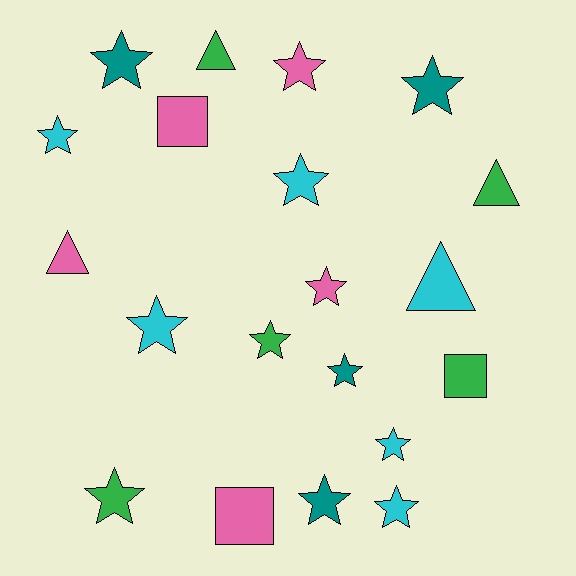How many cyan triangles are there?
There is 1 cyan triangle.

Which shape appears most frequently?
Star, with 13 objects.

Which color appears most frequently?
Cyan, with 6 objects.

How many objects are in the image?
There are 20 objects.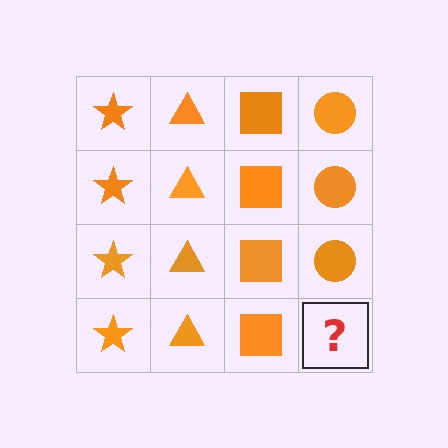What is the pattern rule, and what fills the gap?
The rule is that each column has a consistent shape. The gap should be filled with an orange circle.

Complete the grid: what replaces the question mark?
The question mark should be replaced with an orange circle.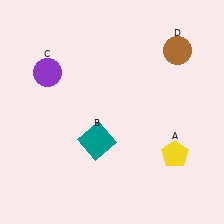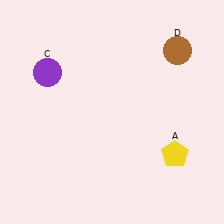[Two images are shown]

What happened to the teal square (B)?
The teal square (B) was removed in Image 2. It was in the bottom-left area of Image 1.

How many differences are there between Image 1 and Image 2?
There is 1 difference between the two images.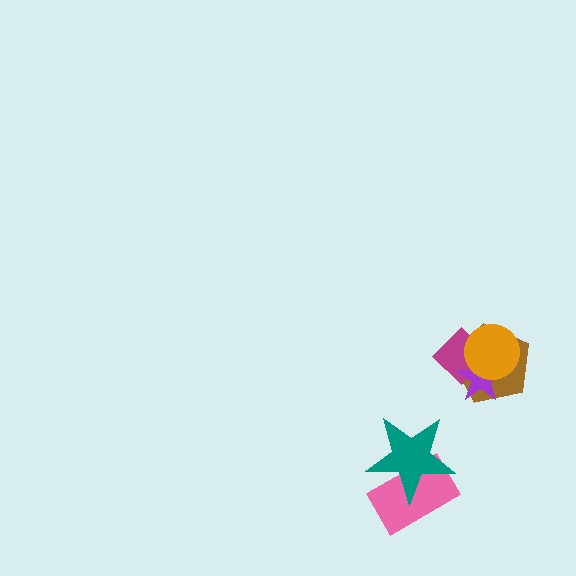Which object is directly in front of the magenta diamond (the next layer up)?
The purple star is directly in front of the magenta diamond.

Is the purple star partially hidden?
Yes, it is partially covered by another shape.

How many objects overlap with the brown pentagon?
3 objects overlap with the brown pentagon.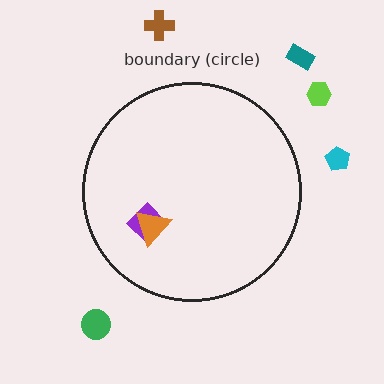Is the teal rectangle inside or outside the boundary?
Outside.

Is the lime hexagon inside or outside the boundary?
Outside.